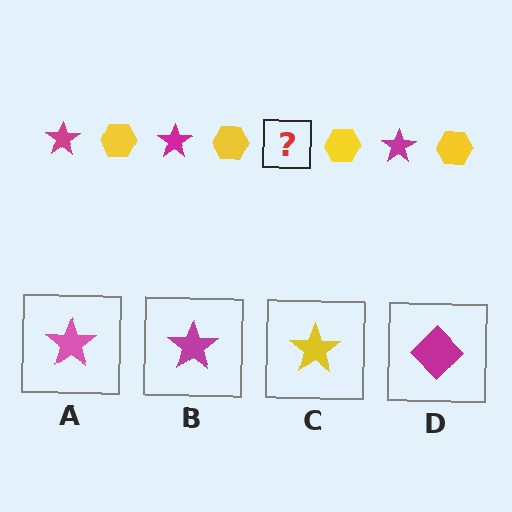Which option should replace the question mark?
Option B.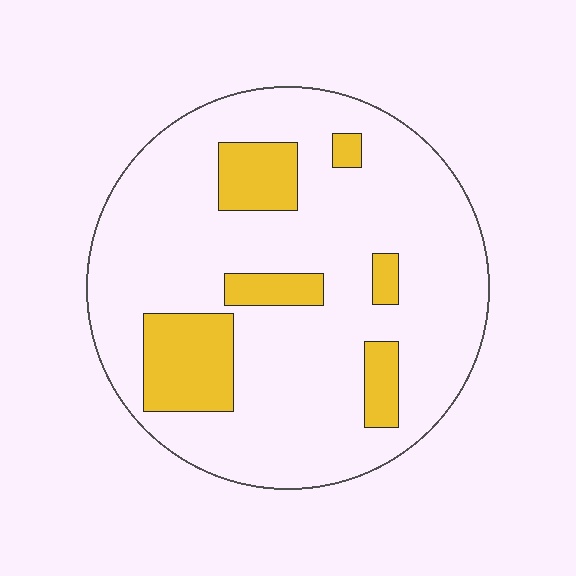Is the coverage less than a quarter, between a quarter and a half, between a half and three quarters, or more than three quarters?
Less than a quarter.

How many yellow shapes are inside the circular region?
6.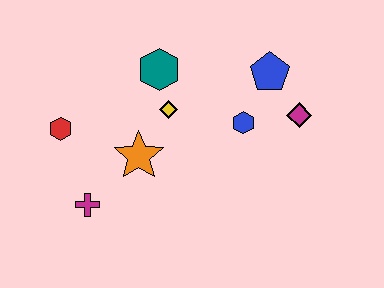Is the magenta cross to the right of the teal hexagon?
No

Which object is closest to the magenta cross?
The orange star is closest to the magenta cross.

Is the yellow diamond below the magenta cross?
No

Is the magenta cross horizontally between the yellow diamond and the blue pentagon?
No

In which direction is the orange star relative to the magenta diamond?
The orange star is to the left of the magenta diamond.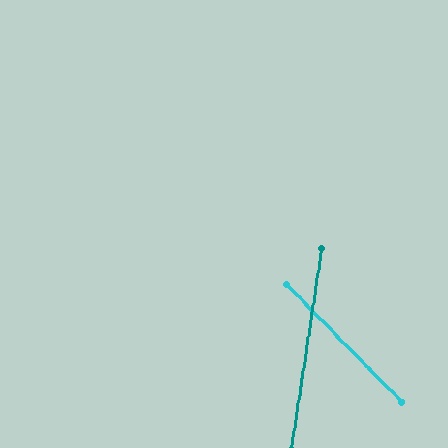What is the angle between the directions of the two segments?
Approximately 53 degrees.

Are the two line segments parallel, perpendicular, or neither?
Neither parallel nor perpendicular — they differ by about 53°.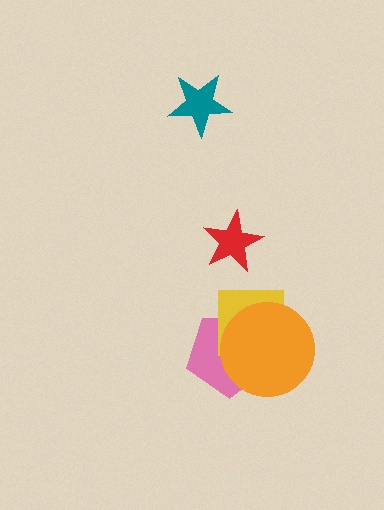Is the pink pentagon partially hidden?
Yes, it is partially covered by another shape.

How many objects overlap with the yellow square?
2 objects overlap with the yellow square.